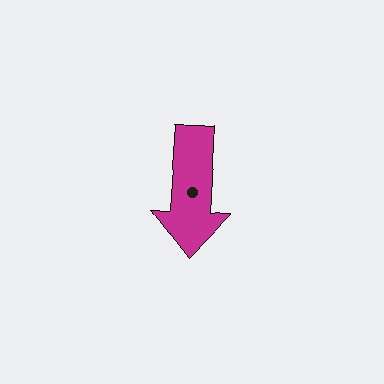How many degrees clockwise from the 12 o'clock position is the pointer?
Approximately 183 degrees.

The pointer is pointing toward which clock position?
Roughly 6 o'clock.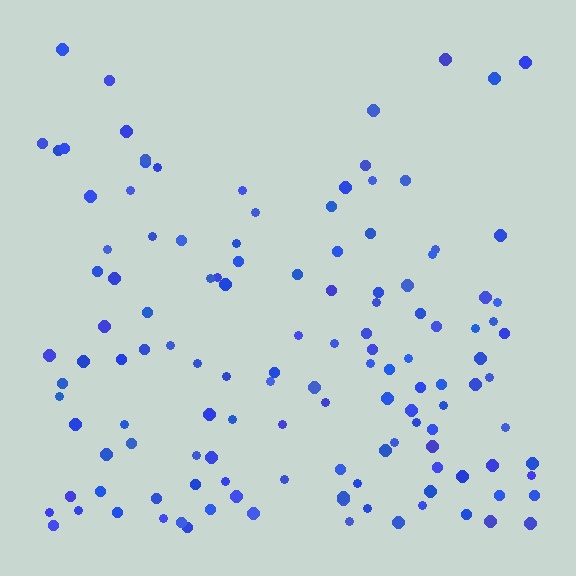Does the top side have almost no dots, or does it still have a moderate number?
Still a moderate number, just noticeably fewer than the bottom.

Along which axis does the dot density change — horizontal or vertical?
Vertical.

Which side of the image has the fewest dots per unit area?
The top.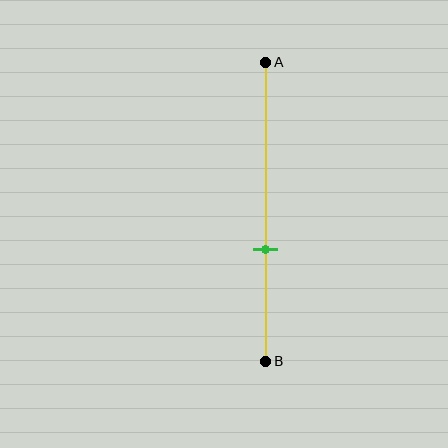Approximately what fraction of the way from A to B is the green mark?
The green mark is approximately 65% of the way from A to B.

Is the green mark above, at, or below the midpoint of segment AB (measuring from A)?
The green mark is below the midpoint of segment AB.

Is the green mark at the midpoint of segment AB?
No, the mark is at about 65% from A, not at the 50% midpoint.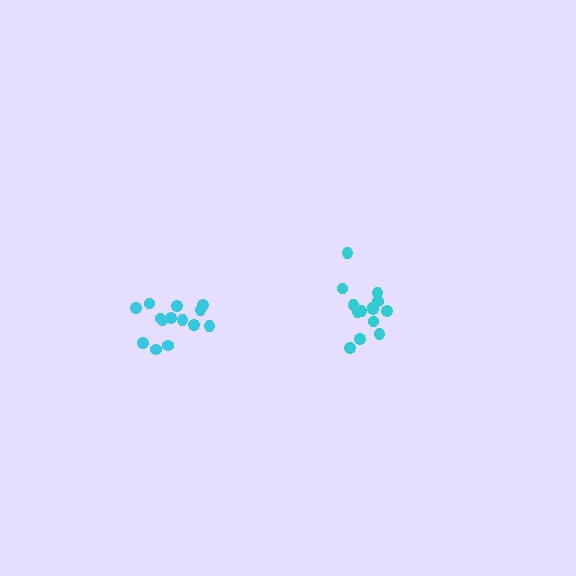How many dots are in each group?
Group 1: 14 dots, Group 2: 14 dots (28 total).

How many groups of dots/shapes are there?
There are 2 groups.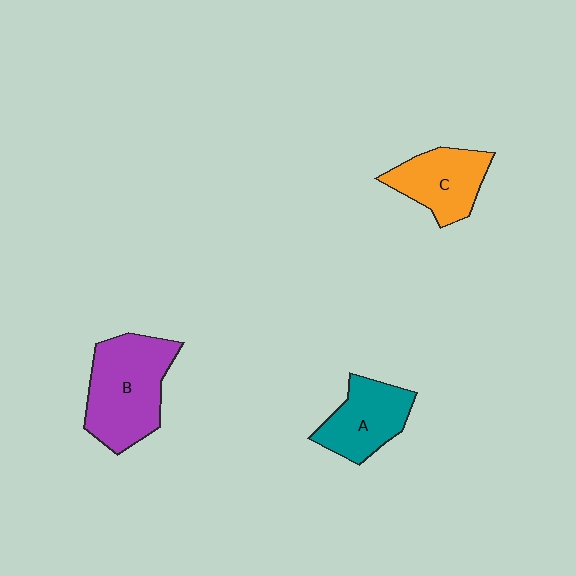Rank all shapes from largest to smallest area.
From largest to smallest: B (purple), A (teal), C (orange).